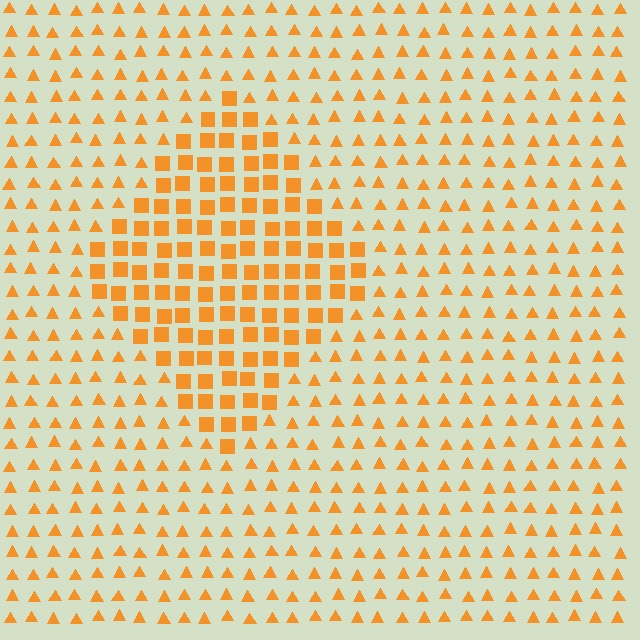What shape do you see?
I see a diamond.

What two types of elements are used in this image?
The image uses squares inside the diamond region and triangles outside it.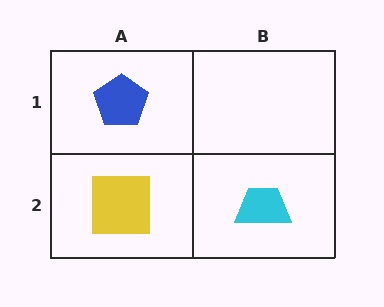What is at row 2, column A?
A yellow square.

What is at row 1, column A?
A blue pentagon.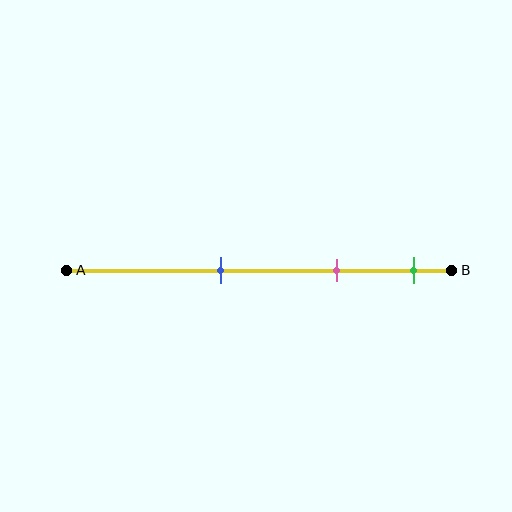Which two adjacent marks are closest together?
The pink and green marks are the closest adjacent pair.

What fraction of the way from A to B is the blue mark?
The blue mark is approximately 40% (0.4) of the way from A to B.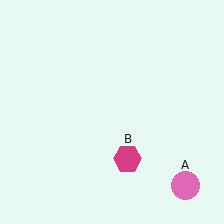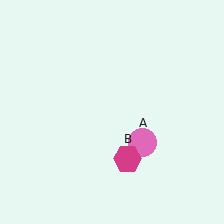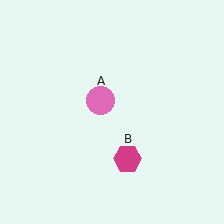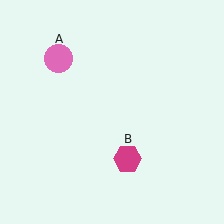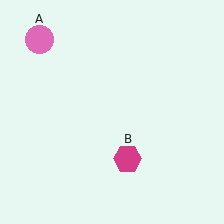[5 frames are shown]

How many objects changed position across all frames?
1 object changed position: pink circle (object A).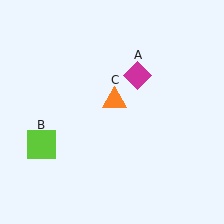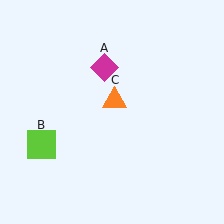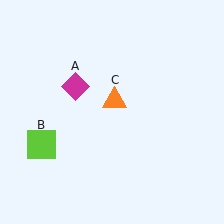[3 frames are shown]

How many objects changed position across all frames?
1 object changed position: magenta diamond (object A).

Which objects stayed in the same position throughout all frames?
Lime square (object B) and orange triangle (object C) remained stationary.